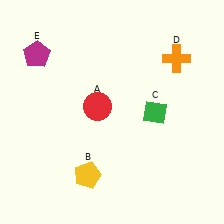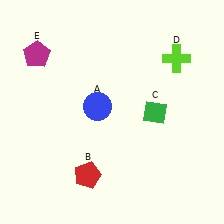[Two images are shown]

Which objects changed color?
A changed from red to blue. B changed from yellow to red. D changed from orange to lime.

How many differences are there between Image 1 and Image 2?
There are 3 differences between the two images.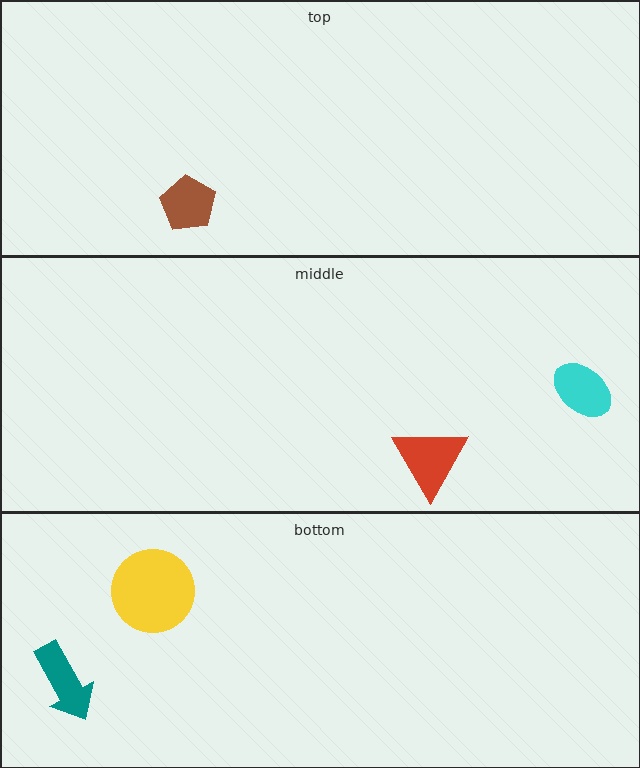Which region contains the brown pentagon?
The top region.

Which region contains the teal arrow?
The bottom region.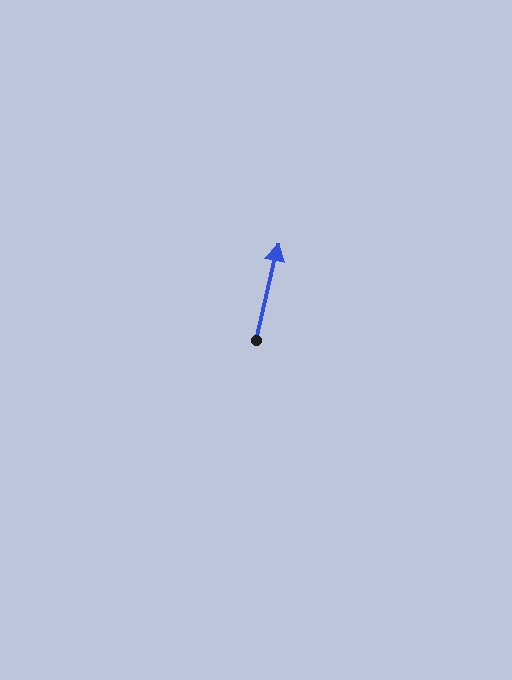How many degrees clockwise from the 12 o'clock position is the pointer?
Approximately 13 degrees.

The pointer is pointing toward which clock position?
Roughly 12 o'clock.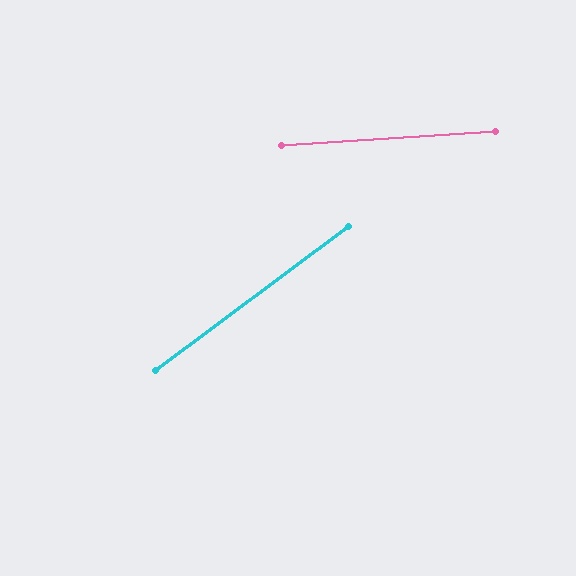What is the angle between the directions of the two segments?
Approximately 33 degrees.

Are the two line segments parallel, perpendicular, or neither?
Neither parallel nor perpendicular — they differ by about 33°.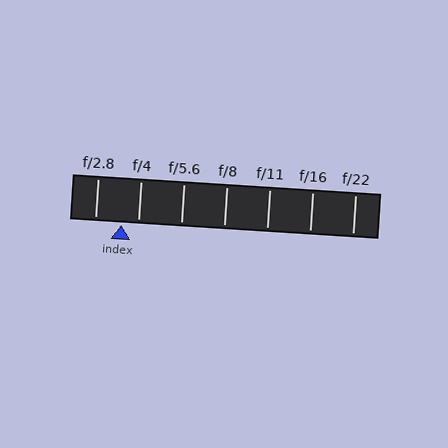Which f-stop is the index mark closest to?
The index mark is closest to f/4.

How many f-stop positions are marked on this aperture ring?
There are 7 f-stop positions marked.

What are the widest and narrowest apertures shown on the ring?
The widest aperture shown is f/2.8 and the narrowest is f/22.